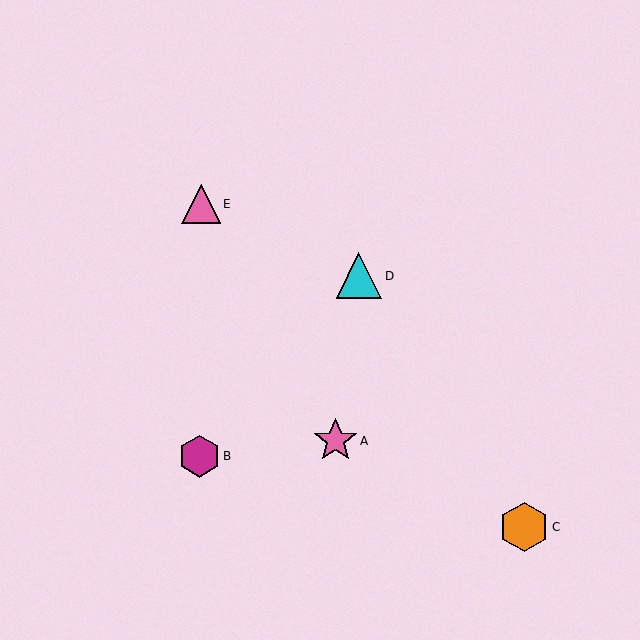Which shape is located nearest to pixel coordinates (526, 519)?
The orange hexagon (labeled C) at (524, 527) is nearest to that location.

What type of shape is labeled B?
Shape B is a magenta hexagon.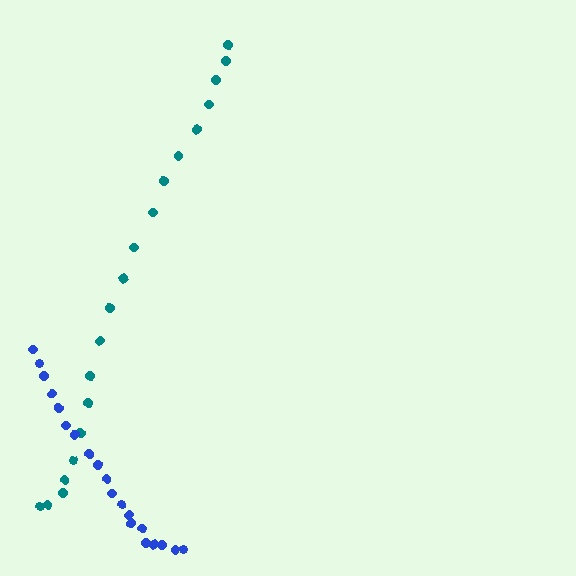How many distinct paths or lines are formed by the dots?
There are 2 distinct paths.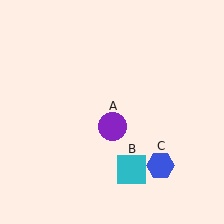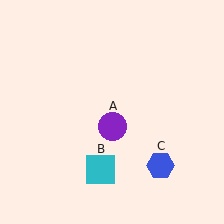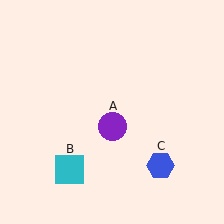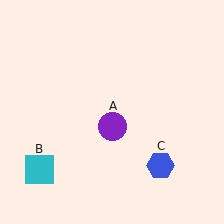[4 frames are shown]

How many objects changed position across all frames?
1 object changed position: cyan square (object B).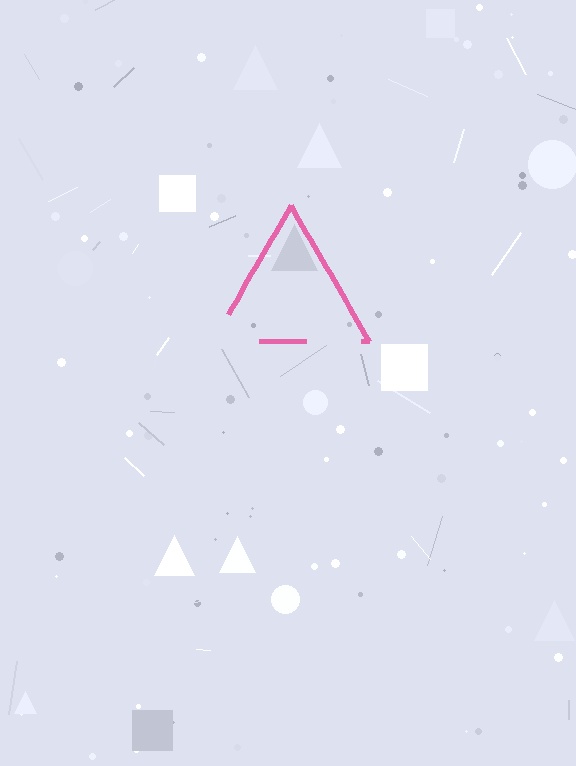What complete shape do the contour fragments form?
The contour fragments form a triangle.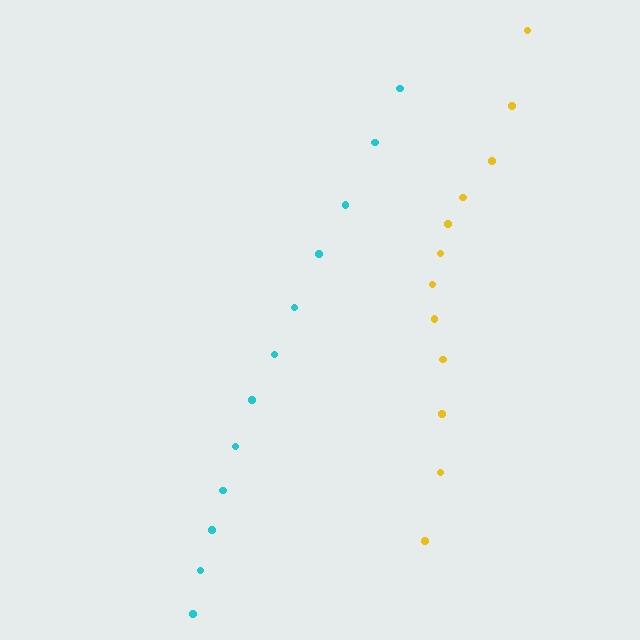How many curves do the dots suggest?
There are 2 distinct paths.